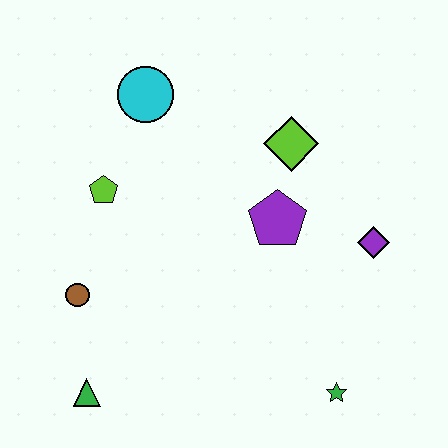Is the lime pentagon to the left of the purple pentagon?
Yes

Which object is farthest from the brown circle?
The purple diamond is farthest from the brown circle.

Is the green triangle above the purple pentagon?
No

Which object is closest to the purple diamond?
The purple pentagon is closest to the purple diamond.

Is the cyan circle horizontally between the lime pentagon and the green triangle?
No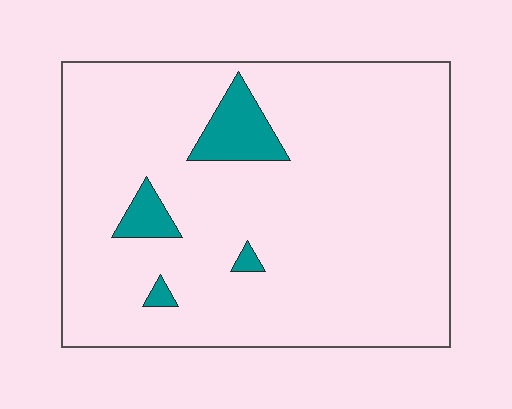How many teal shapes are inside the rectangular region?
4.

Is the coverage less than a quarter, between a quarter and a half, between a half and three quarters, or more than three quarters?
Less than a quarter.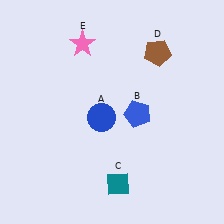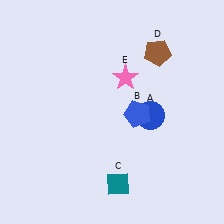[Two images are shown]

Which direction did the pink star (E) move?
The pink star (E) moved right.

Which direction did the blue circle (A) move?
The blue circle (A) moved right.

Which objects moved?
The objects that moved are: the blue circle (A), the pink star (E).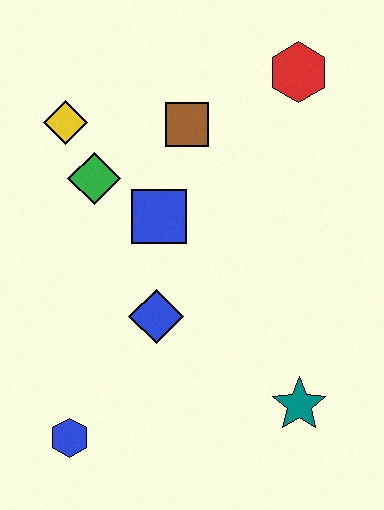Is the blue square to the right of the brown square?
No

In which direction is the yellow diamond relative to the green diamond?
The yellow diamond is above the green diamond.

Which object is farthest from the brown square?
The blue hexagon is farthest from the brown square.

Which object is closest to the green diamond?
The yellow diamond is closest to the green diamond.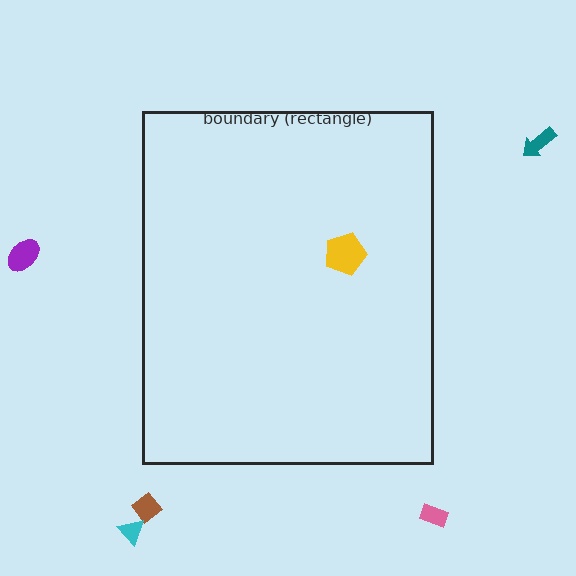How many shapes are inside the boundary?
1 inside, 5 outside.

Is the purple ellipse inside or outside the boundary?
Outside.